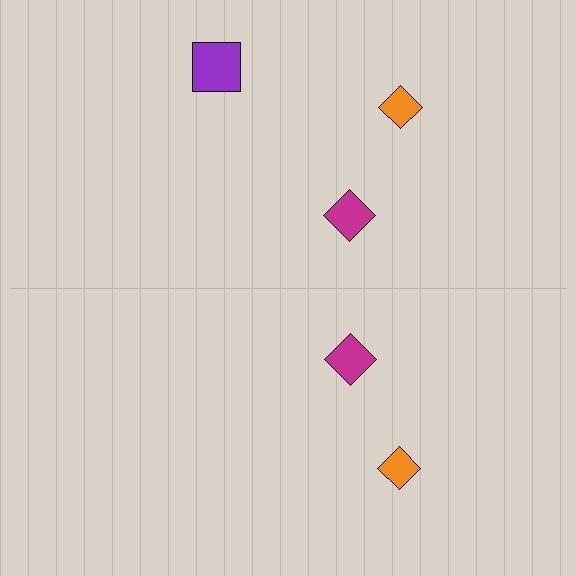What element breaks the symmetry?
A purple square is missing from the bottom side.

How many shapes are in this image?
There are 5 shapes in this image.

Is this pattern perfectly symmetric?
No, the pattern is not perfectly symmetric. A purple square is missing from the bottom side.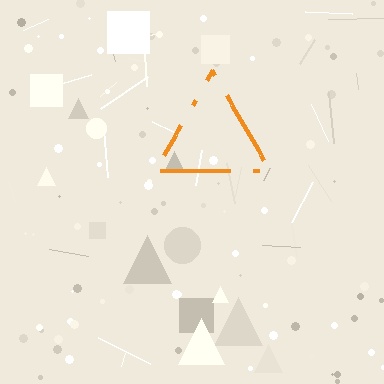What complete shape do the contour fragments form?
The contour fragments form a triangle.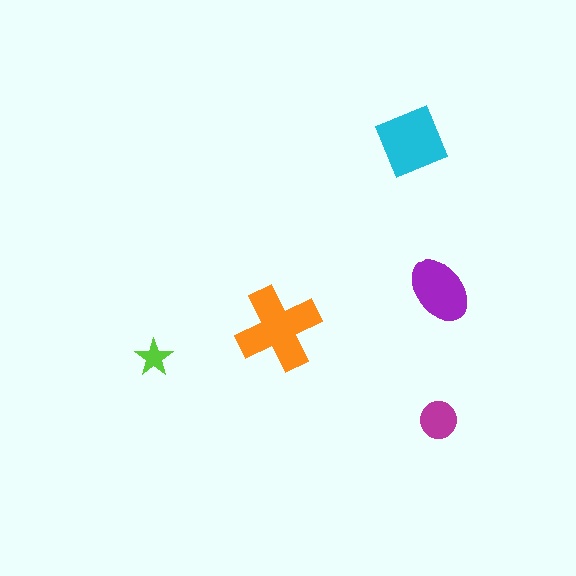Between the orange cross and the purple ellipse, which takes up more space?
The orange cross.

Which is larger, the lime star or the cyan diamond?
The cyan diamond.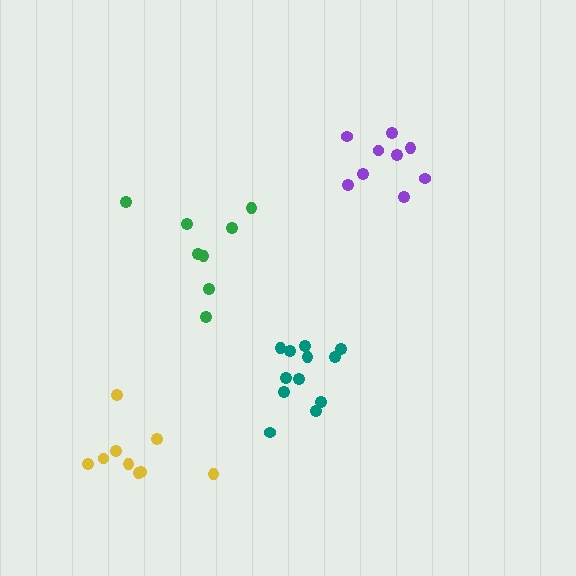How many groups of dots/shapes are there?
There are 4 groups.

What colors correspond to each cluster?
The clusters are colored: yellow, green, teal, purple.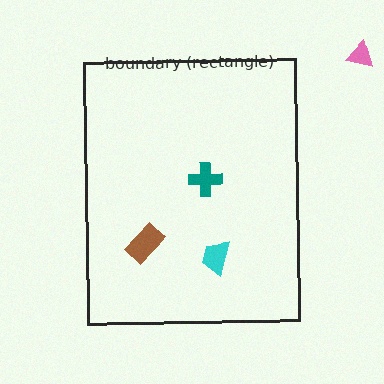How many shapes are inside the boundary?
3 inside, 1 outside.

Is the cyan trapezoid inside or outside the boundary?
Inside.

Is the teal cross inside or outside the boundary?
Inside.